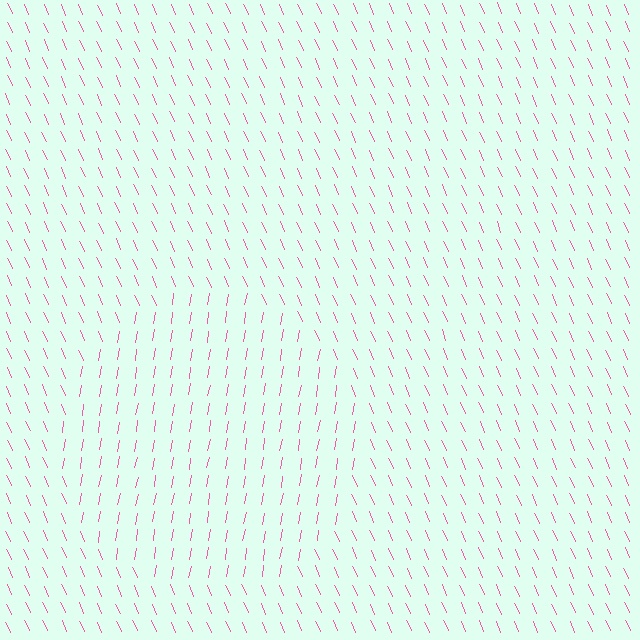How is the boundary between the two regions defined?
The boundary is defined purely by a change in line orientation (approximately 34 degrees difference). All lines are the same color and thickness.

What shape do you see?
I see a circle.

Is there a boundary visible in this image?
Yes, there is a texture boundary formed by a change in line orientation.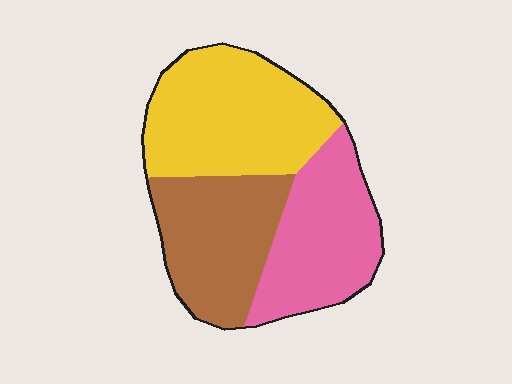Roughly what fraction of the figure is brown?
Brown takes up between a sixth and a third of the figure.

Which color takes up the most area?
Yellow, at roughly 40%.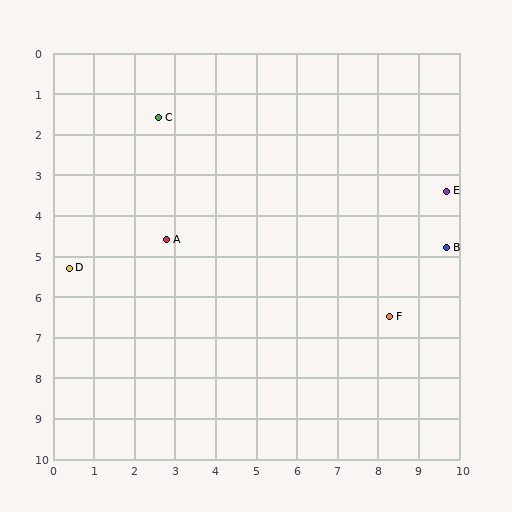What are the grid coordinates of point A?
Point A is at approximately (2.8, 4.6).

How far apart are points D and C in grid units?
Points D and C are about 4.3 grid units apart.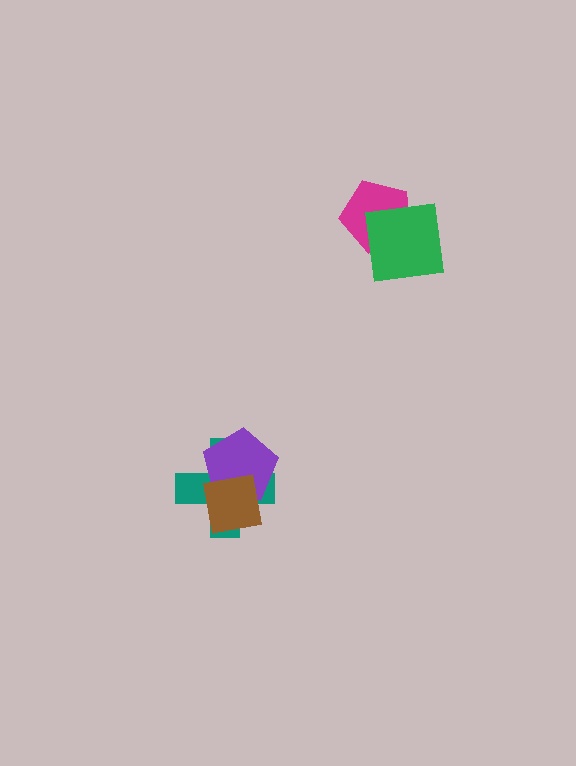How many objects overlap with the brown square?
2 objects overlap with the brown square.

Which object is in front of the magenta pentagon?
The green square is in front of the magenta pentagon.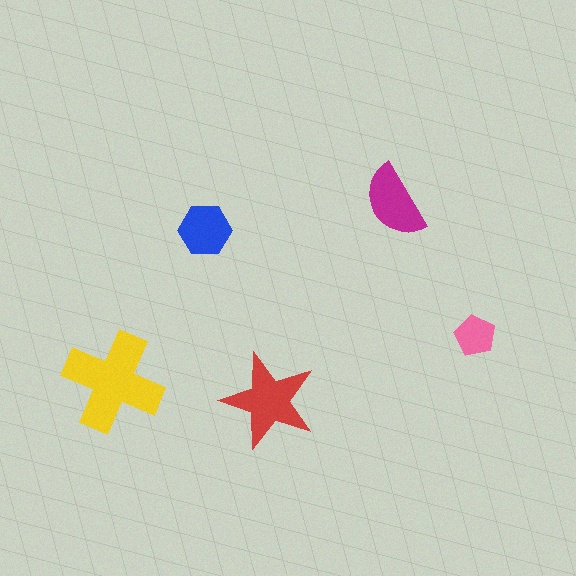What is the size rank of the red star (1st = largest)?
2nd.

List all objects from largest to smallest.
The yellow cross, the red star, the magenta semicircle, the blue hexagon, the pink pentagon.